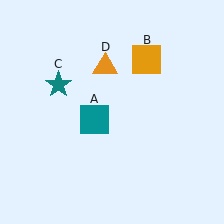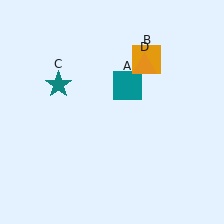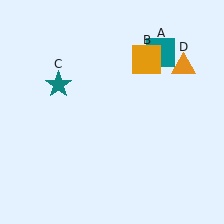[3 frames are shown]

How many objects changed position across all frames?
2 objects changed position: teal square (object A), orange triangle (object D).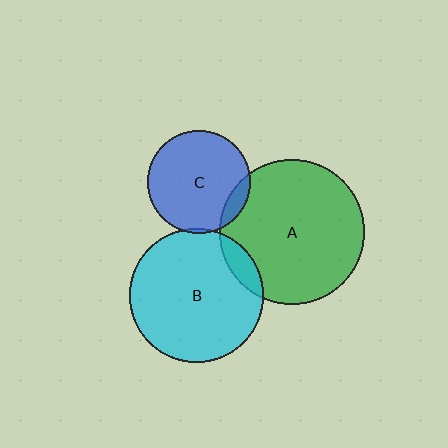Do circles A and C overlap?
Yes.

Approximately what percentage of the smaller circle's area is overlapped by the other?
Approximately 10%.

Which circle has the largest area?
Circle A (green).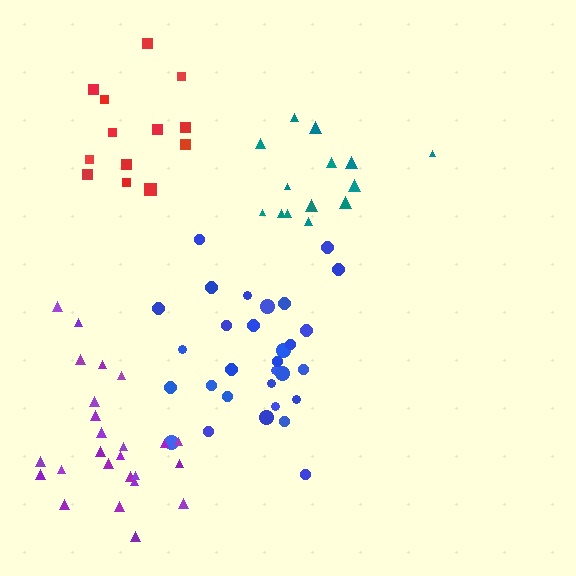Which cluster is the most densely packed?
Teal.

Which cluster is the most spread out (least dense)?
Red.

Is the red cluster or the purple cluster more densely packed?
Purple.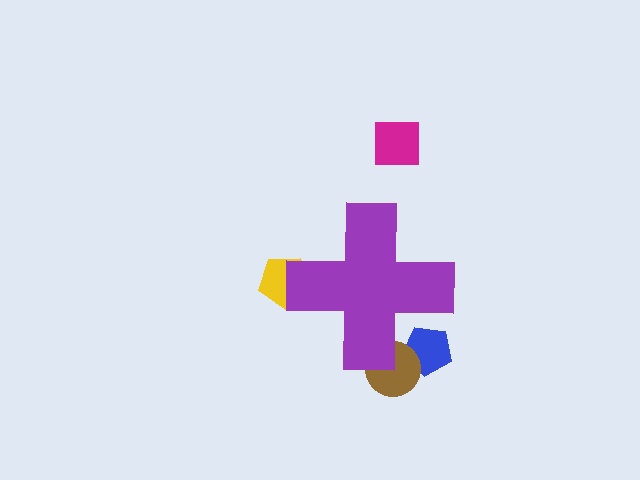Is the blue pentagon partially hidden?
Yes, the blue pentagon is partially hidden behind the purple cross.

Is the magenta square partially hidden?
No, the magenta square is fully visible.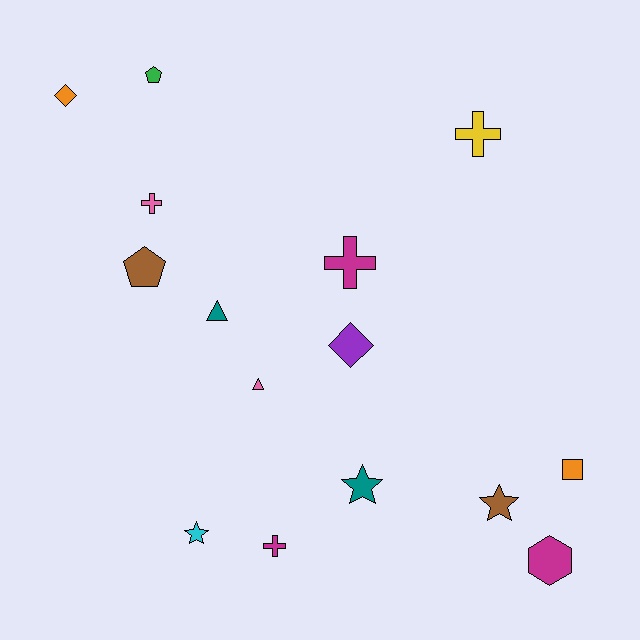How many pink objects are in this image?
There are 2 pink objects.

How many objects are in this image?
There are 15 objects.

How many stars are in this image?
There are 3 stars.